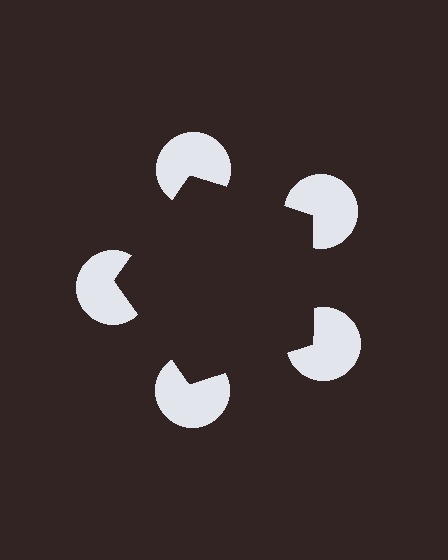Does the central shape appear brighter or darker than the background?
It typically appears slightly darker than the background, even though no actual brightness change is drawn.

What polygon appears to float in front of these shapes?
An illusory pentagon — its edges are inferred from the aligned wedge cuts in the pac-man discs, not physically drawn.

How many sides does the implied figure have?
5 sides.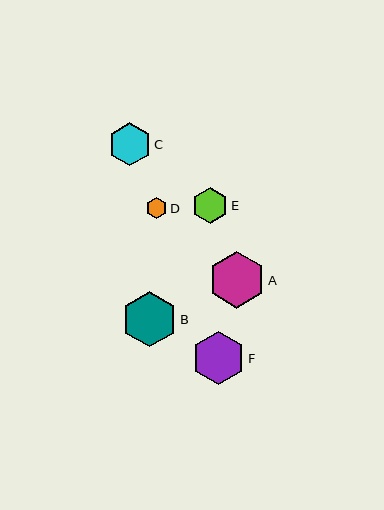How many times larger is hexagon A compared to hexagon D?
Hexagon A is approximately 2.7 times the size of hexagon D.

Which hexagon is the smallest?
Hexagon D is the smallest with a size of approximately 21 pixels.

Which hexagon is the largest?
Hexagon A is the largest with a size of approximately 56 pixels.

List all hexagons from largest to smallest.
From largest to smallest: A, B, F, C, E, D.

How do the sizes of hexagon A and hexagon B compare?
Hexagon A and hexagon B are approximately the same size.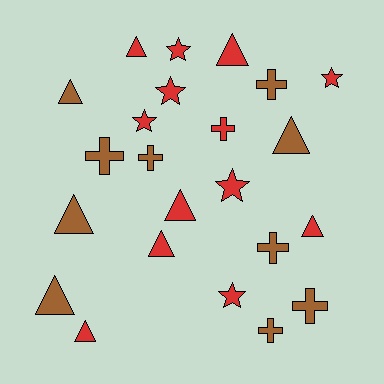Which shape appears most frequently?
Triangle, with 10 objects.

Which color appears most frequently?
Red, with 13 objects.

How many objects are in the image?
There are 23 objects.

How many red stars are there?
There are 6 red stars.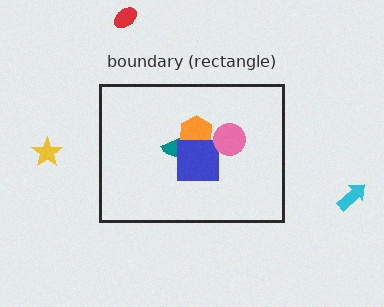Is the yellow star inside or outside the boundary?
Outside.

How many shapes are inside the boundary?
4 inside, 3 outside.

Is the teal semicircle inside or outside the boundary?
Inside.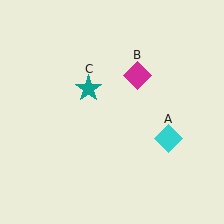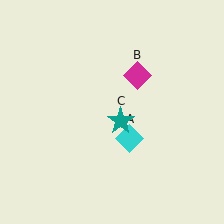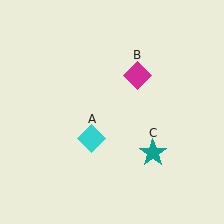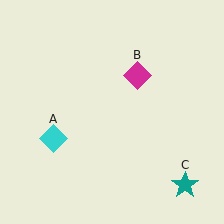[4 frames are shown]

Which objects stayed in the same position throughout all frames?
Magenta diamond (object B) remained stationary.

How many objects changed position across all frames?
2 objects changed position: cyan diamond (object A), teal star (object C).